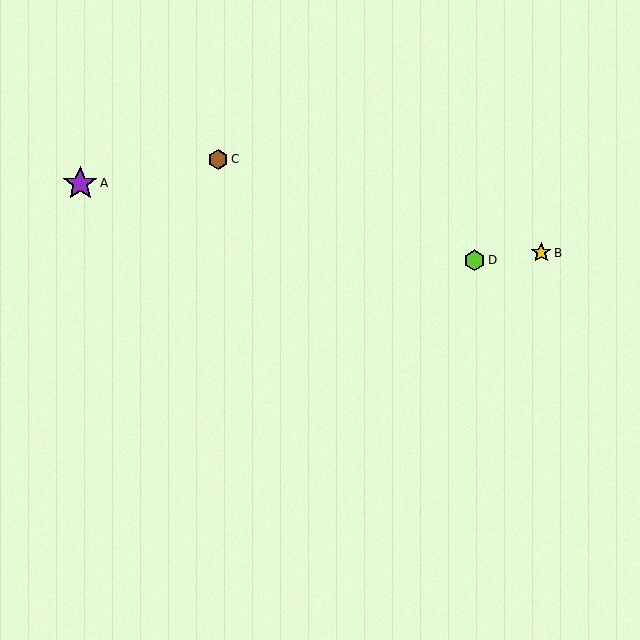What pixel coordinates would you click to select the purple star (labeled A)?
Click at (80, 183) to select the purple star A.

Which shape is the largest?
The purple star (labeled A) is the largest.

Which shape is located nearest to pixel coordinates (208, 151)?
The brown hexagon (labeled C) at (218, 159) is nearest to that location.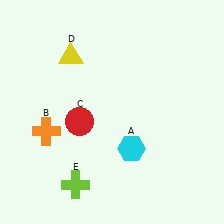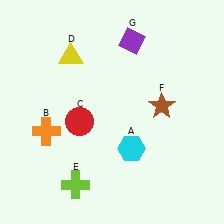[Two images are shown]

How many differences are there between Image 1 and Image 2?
There are 2 differences between the two images.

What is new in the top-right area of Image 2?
A brown star (F) was added in the top-right area of Image 2.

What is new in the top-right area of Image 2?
A purple diamond (G) was added in the top-right area of Image 2.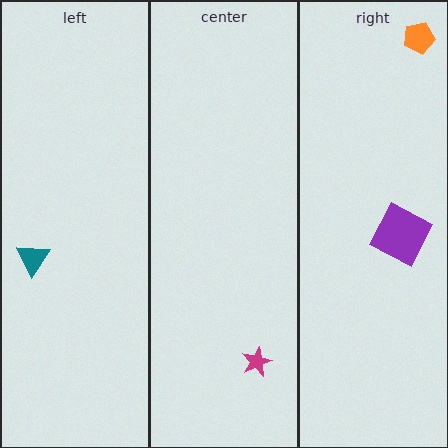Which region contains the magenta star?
The center region.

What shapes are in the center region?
The magenta star.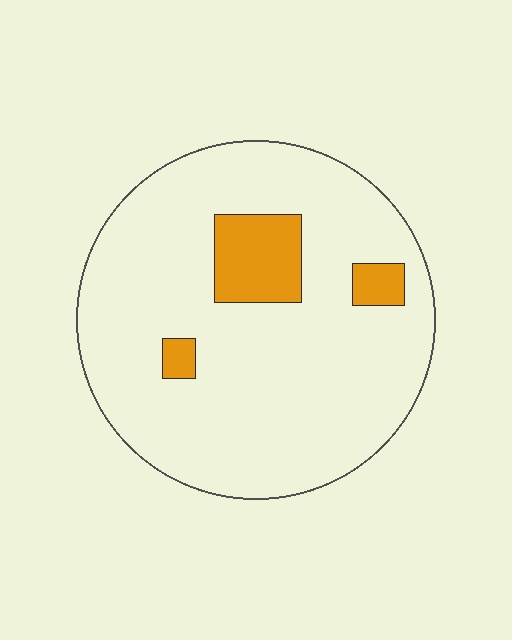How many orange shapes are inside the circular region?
3.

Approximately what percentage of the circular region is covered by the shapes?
Approximately 10%.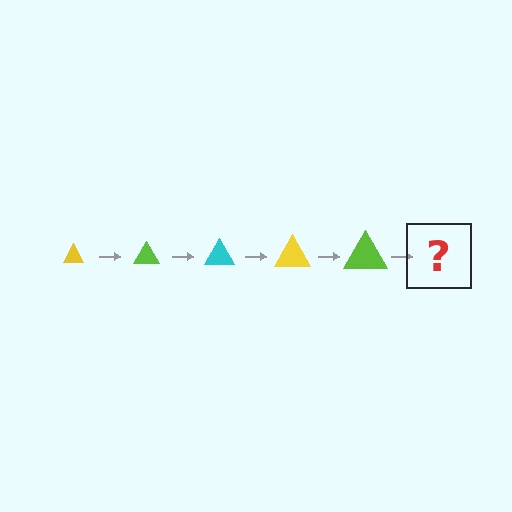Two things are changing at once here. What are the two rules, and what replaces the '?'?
The two rules are that the triangle grows larger each step and the color cycles through yellow, lime, and cyan. The '?' should be a cyan triangle, larger than the previous one.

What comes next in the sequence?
The next element should be a cyan triangle, larger than the previous one.